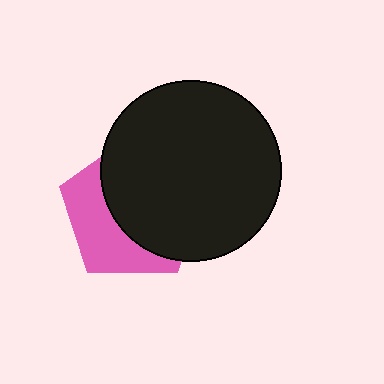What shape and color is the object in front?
The object in front is a black circle.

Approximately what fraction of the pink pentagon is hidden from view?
Roughly 60% of the pink pentagon is hidden behind the black circle.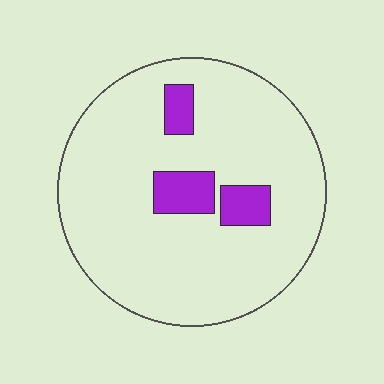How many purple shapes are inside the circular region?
3.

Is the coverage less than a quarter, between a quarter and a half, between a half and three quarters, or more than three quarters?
Less than a quarter.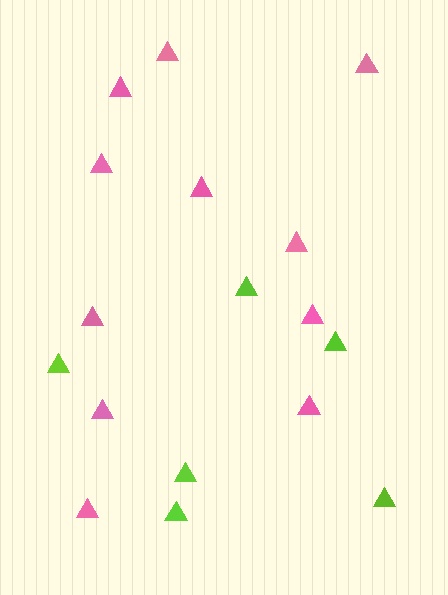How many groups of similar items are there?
There are 2 groups: one group of lime triangles (6) and one group of pink triangles (11).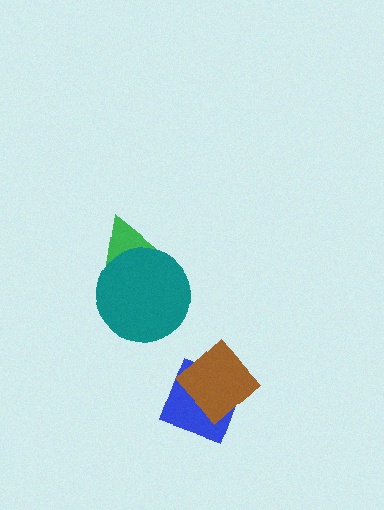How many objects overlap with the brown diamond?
1 object overlaps with the brown diamond.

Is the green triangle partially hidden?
Yes, it is partially covered by another shape.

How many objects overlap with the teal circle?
1 object overlaps with the teal circle.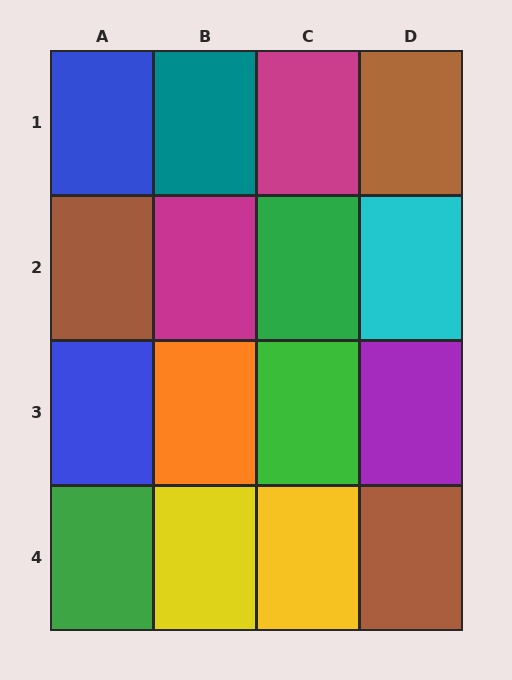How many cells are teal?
1 cell is teal.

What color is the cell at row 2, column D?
Cyan.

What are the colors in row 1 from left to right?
Blue, teal, magenta, brown.